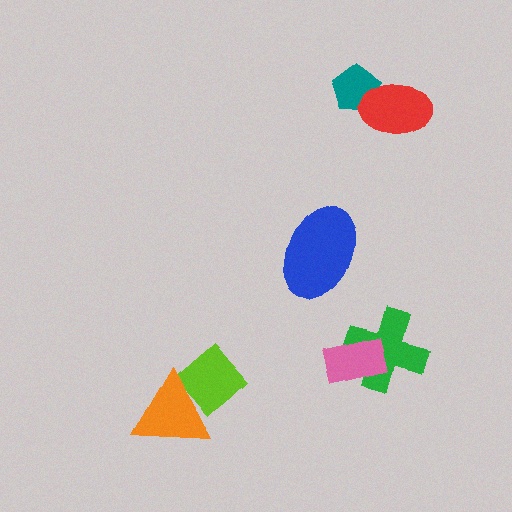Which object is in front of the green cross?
The pink rectangle is in front of the green cross.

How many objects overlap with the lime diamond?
1 object overlaps with the lime diamond.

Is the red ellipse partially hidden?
No, no other shape covers it.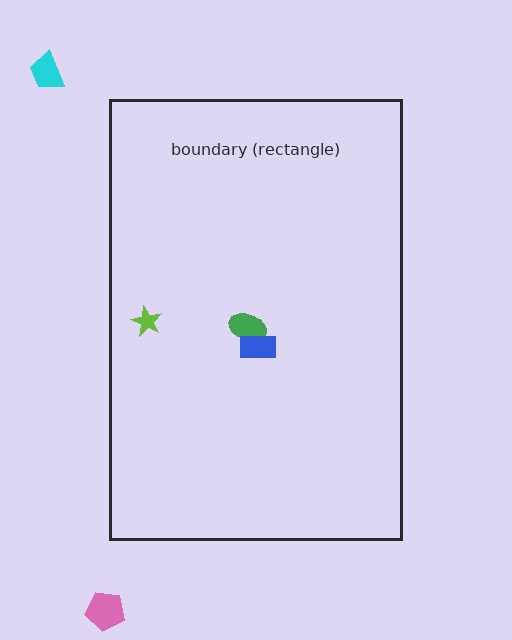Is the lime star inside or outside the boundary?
Inside.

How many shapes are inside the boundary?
3 inside, 2 outside.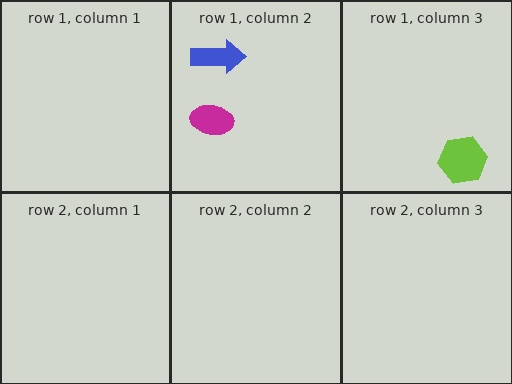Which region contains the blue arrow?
The row 1, column 2 region.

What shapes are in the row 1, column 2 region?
The magenta ellipse, the blue arrow.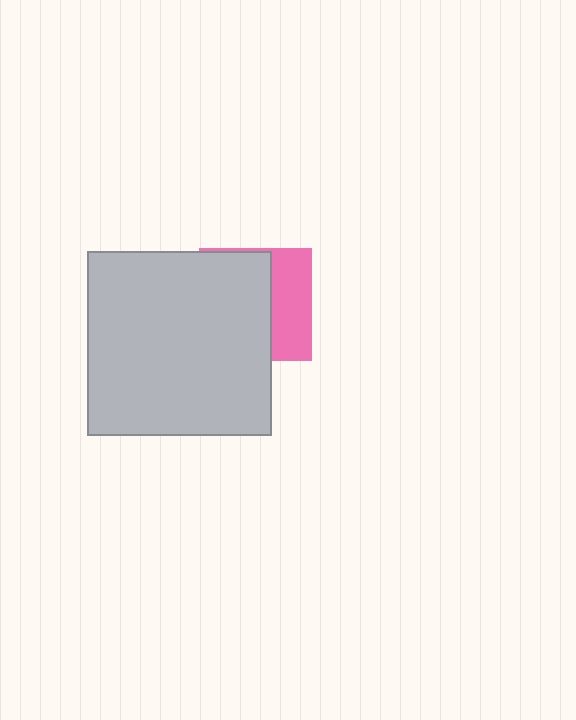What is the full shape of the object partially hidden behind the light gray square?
The partially hidden object is a pink square.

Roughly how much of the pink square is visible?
A small part of it is visible (roughly 38%).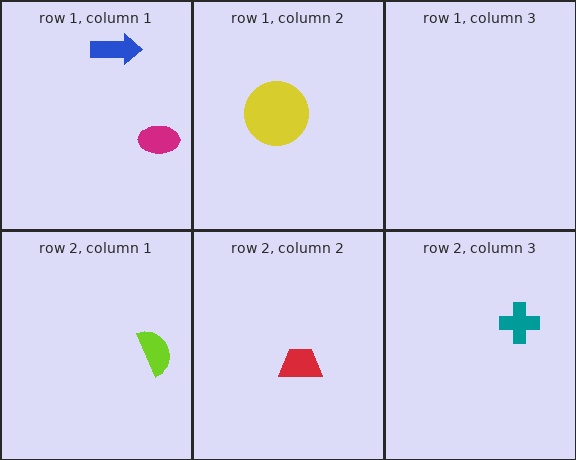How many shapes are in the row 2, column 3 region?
1.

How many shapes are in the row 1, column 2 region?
1.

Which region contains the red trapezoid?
The row 2, column 2 region.